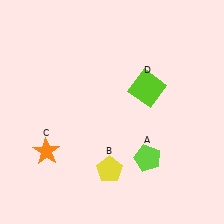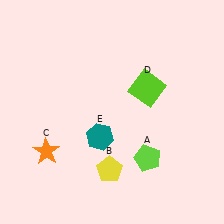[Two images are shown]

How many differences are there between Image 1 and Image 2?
There is 1 difference between the two images.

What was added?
A teal hexagon (E) was added in Image 2.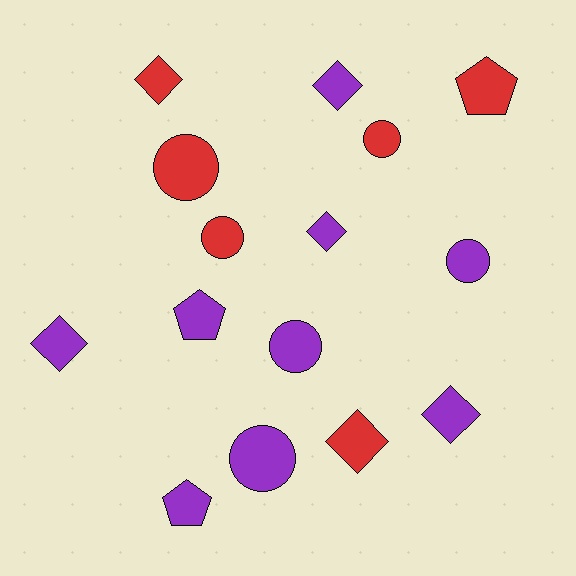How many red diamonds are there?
There are 2 red diamonds.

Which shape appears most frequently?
Diamond, with 6 objects.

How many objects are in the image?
There are 15 objects.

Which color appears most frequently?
Purple, with 9 objects.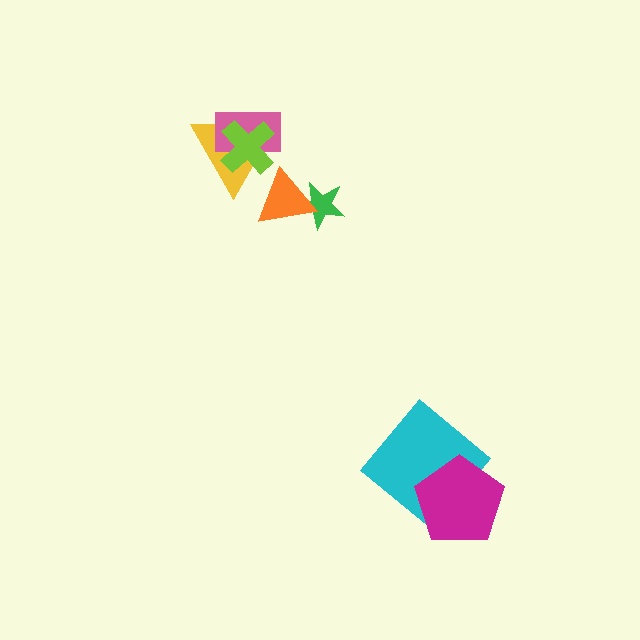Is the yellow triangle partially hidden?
Yes, it is partially covered by another shape.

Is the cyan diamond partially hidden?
Yes, it is partially covered by another shape.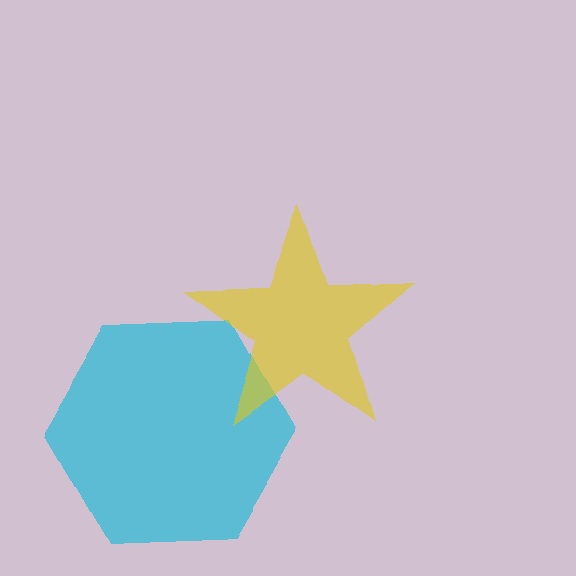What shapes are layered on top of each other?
The layered shapes are: a cyan hexagon, a yellow star.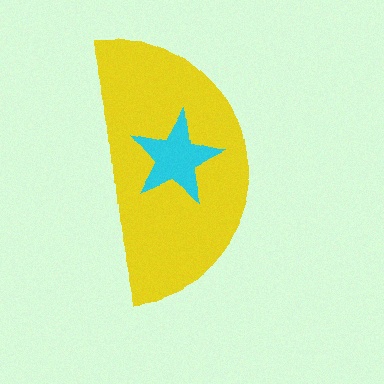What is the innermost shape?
The cyan star.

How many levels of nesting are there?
2.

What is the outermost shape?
The yellow semicircle.